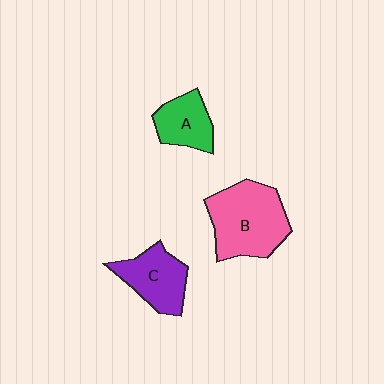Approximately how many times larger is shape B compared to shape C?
Approximately 1.5 times.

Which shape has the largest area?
Shape B (pink).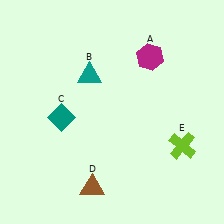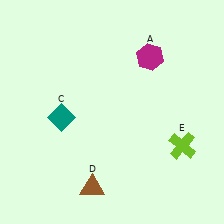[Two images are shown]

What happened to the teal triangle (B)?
The teal triangle (B) was removed in Image 2. It was in the top-left area of Image 1.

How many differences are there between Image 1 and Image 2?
There is 1 difference between the two images.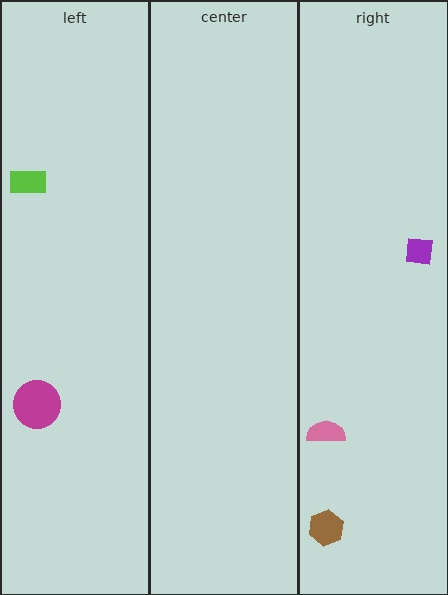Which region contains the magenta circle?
The left region.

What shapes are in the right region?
The brown hexagon, the pink semicircle, the purple square.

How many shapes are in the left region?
2.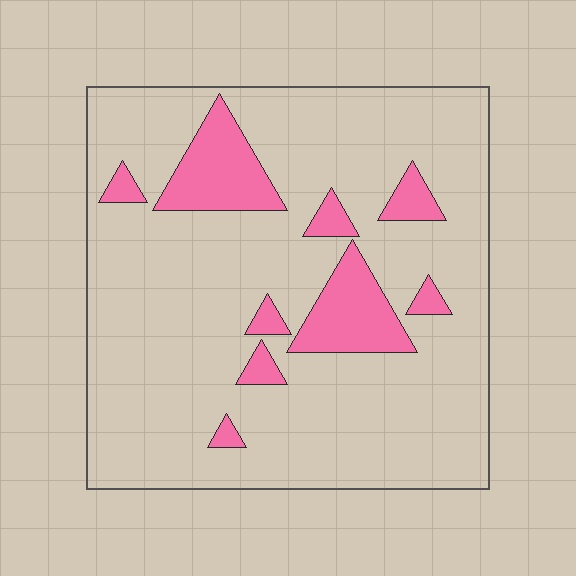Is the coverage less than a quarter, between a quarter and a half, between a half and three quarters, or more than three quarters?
Less than a quarter.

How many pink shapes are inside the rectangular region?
9.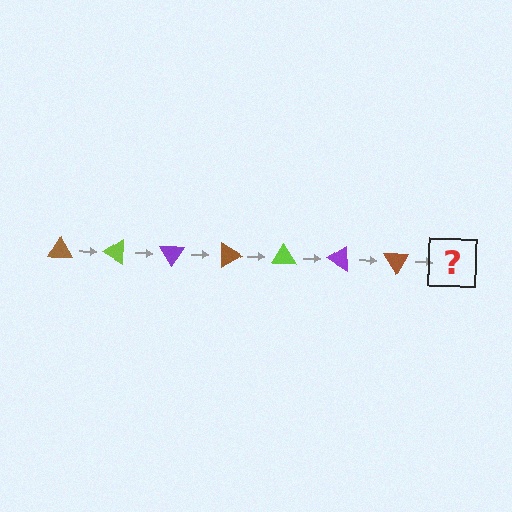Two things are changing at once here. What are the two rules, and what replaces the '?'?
The two rules are that it rotates 30 degrees each step and the color cycles through brown, lime, and purple. The '?' should be a lime triangle, rotated 210 degrees from the start.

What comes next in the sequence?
The next element should be a lime triangle, rotated 210 degrees from the start.